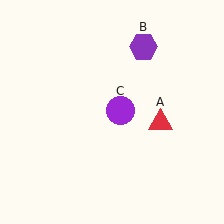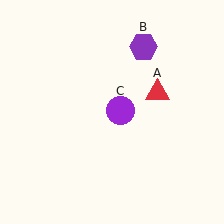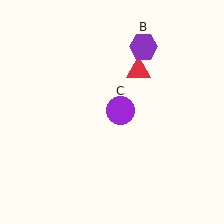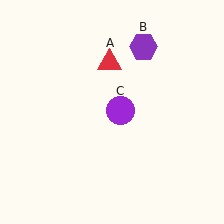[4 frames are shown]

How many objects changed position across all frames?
1 object changed position: red triangle (object A).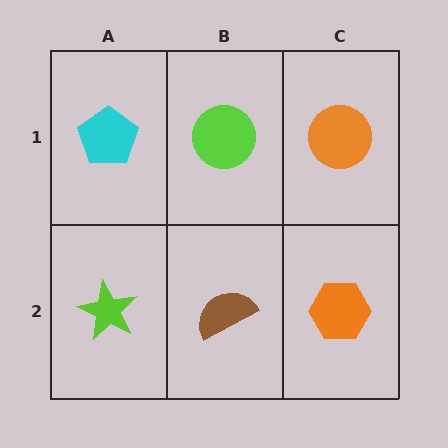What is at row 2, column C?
An orange hexagon.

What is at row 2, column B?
A brown semicircle.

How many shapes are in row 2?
3 shapes.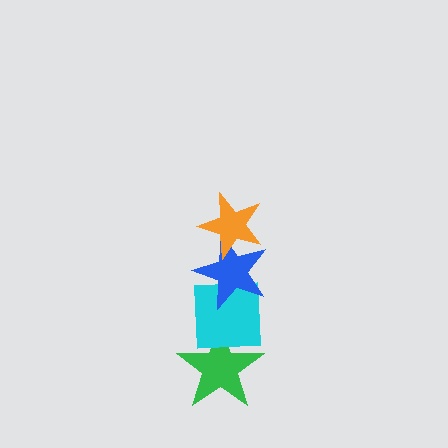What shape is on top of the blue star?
The orange star is on top of the blue star.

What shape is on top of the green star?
The cyan square is on top of the green star.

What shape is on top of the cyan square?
The blue star is on top of the cyan square.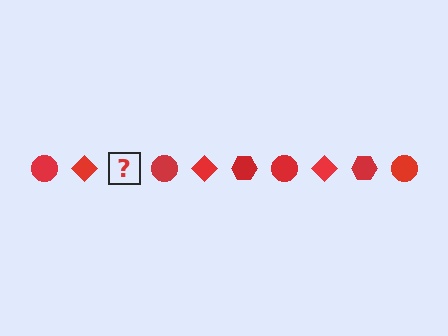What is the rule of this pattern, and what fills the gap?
The rule is that the pattern cycles through circle, diamond, hexagon shapes in red. The gap should be filled with a red hexagon.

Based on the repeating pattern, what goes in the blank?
The blank should be a red hexagon.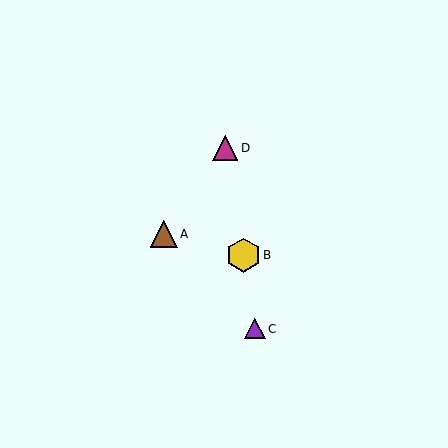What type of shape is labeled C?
Shape C is a purple triangle.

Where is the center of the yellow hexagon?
The center of the yellow hexagon is at (243, 255).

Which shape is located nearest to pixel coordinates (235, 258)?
The yellow hexagon (labeled B) at (243, 255) is nearest to that location.